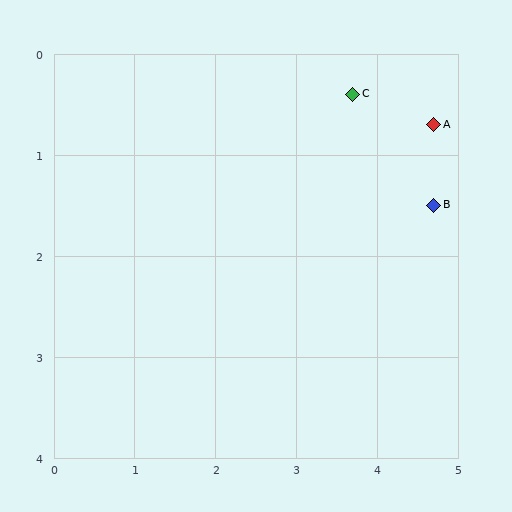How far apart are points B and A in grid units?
Points B and A are about 0.8 grid units apart.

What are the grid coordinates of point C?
Point C is at approximately (3.7, 0.4).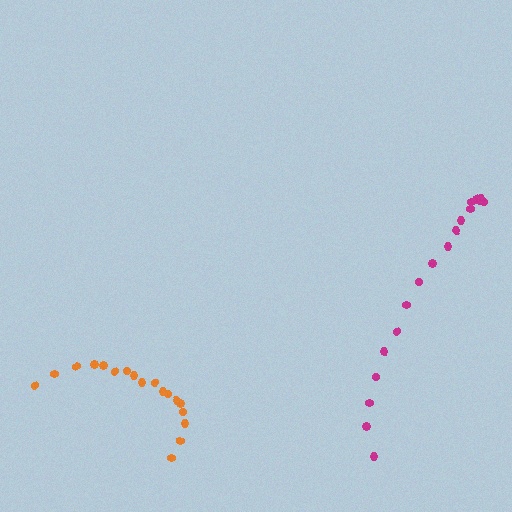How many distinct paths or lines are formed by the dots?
There are 2 distinct paths.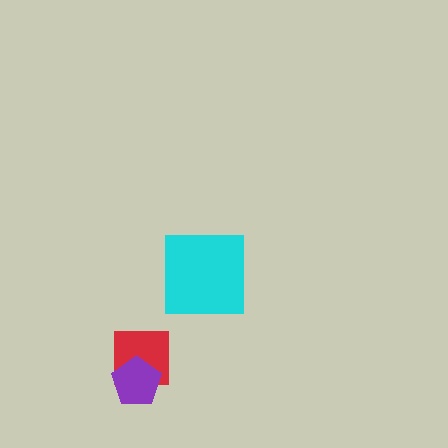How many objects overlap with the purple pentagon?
1 object overlaps with the purple pentagon.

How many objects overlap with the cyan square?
0 objects overlap with the cyan square.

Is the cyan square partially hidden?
No, no other shape covers it.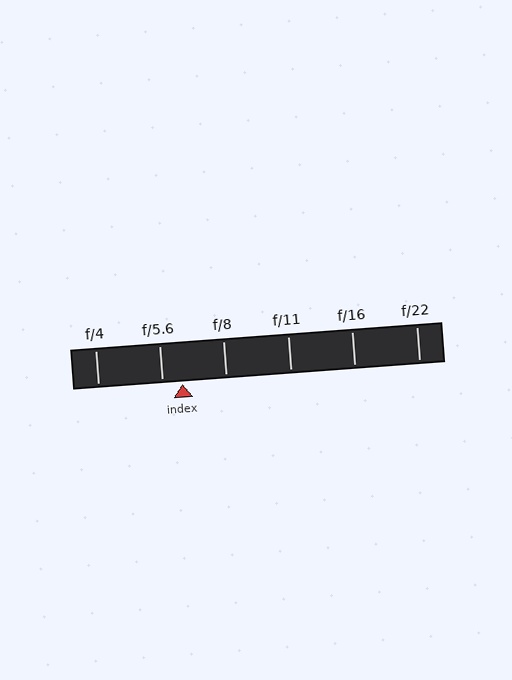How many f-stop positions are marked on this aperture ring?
There are 6 f-stop positions marked.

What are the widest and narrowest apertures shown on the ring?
The widest aperture shown is f/4 and the narrowest is f/22.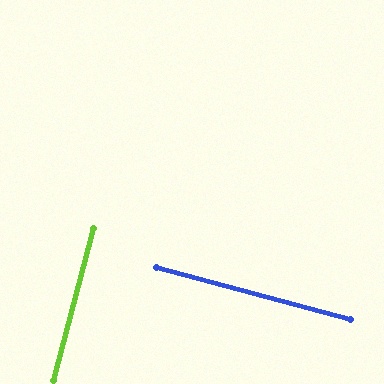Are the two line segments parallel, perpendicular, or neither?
Perpendicular — they meet at approximately 90°.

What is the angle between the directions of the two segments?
Approximately 90 degrees.